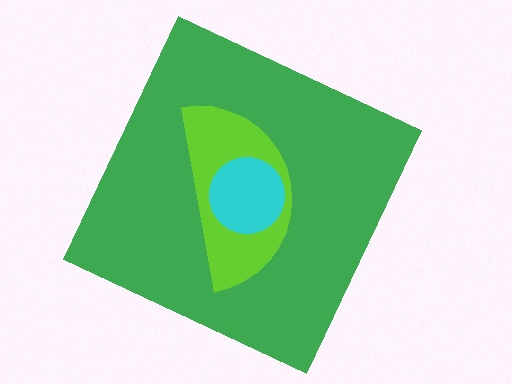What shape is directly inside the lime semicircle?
The cyan circle.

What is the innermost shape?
The cyan circle.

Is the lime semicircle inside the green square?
Yes.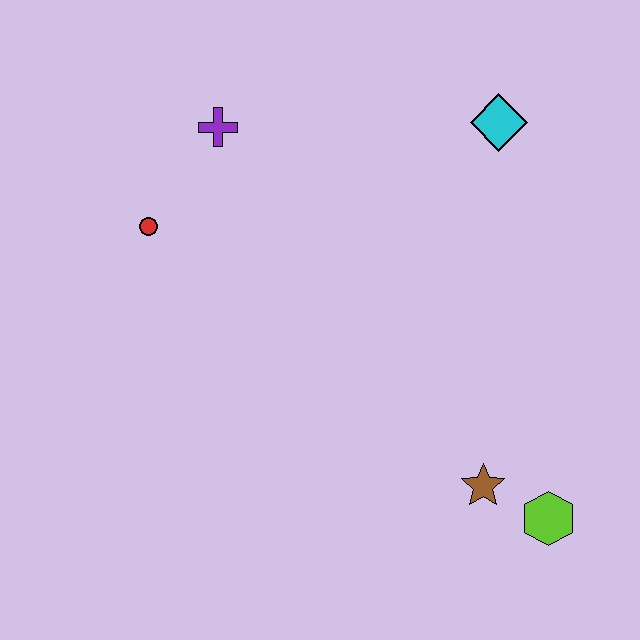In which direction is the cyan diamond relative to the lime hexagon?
The cyan diamond is above the lime hexagon.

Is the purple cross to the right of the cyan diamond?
No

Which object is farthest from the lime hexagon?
The purple cross is farthest from the lime hexagon.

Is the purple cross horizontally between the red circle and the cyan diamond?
Yes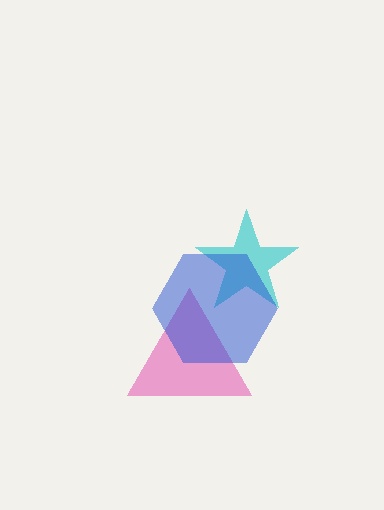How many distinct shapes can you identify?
There are 3 distinct shapes: a cyan star, a pink triangle, a blue hexagon.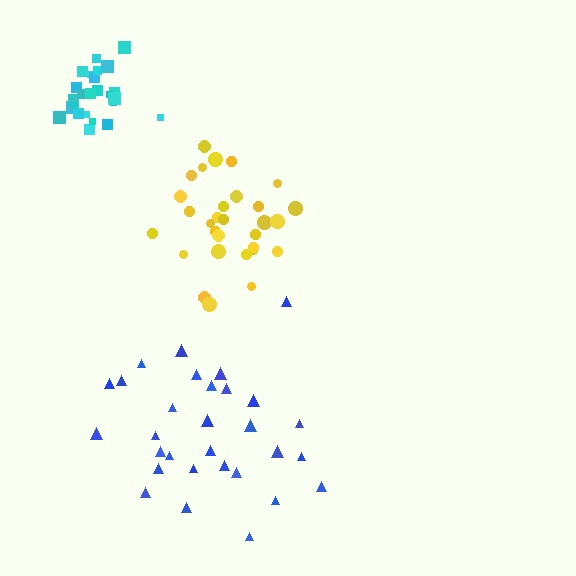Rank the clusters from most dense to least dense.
cyan, yellow, blue.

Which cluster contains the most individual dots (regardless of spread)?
Yellow (30).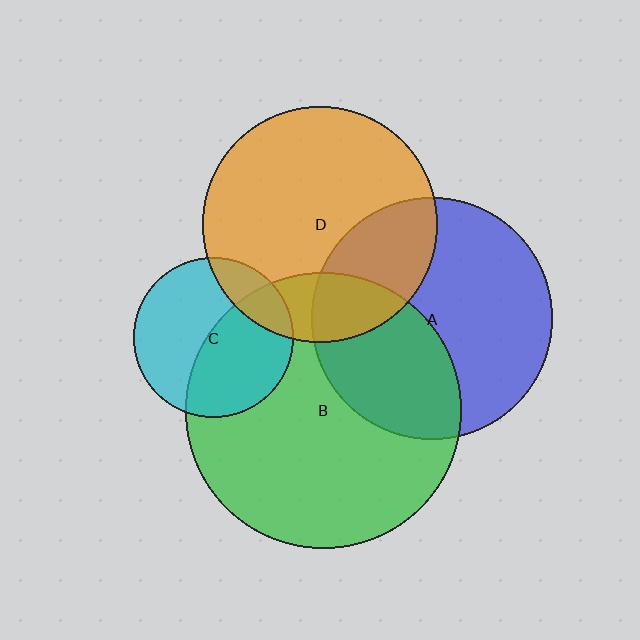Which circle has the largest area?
Circle B (green).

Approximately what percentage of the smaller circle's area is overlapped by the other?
Approximately 30%.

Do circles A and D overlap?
Yes.